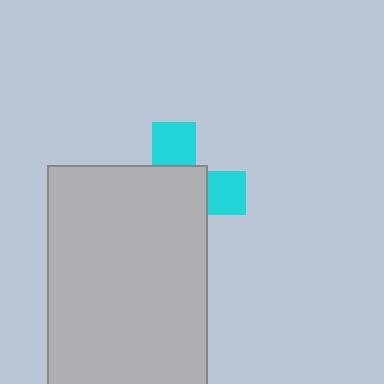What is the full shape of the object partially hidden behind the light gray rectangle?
The partially hidden object is a cyan cross.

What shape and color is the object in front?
The object in front is a light gray rectangle.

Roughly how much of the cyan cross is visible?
A small part of it is visible (roughly 34%).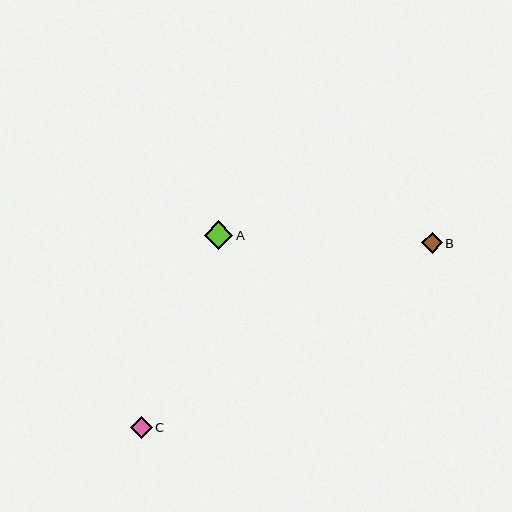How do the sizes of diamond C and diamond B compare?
Diamond C and diamond B are approximately the same size.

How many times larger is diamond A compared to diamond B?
Diamond A is approximately 1.4 times the size of diamond B.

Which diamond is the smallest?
Diamond B is the smallest with a size of approximately 21 pixels.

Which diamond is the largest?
Diamond A is the largest with a size of approximately 29 pixels.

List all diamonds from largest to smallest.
From largest to smallest: A, C, B.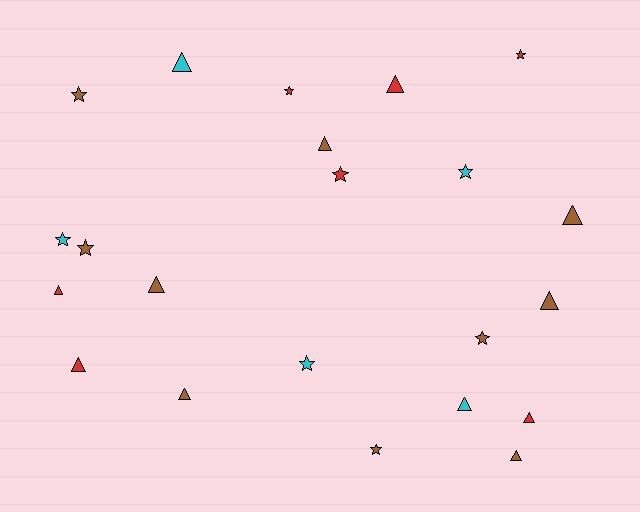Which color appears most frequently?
Brown, with 10 objects.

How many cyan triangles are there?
There are 2 cyan triangles.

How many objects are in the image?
There are 22 objects.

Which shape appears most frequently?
Triangle, with 12 objects.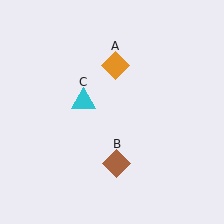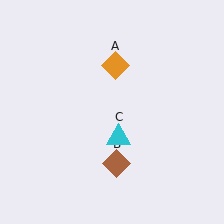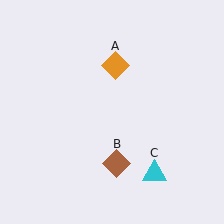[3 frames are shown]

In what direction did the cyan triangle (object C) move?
The cyan triangle (object C) moved down and to the right.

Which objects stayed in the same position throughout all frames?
Orange diamond (object A) and brown diamond (object B) remained stationary.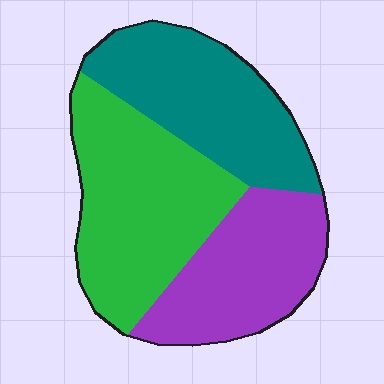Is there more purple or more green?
Green.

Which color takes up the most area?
Green, at roughly 40%.